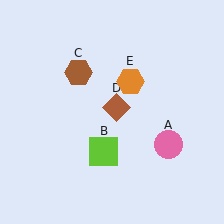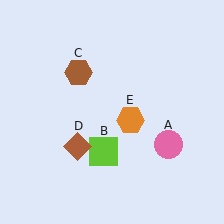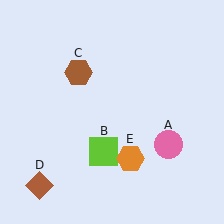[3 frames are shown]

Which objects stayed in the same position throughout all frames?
Pink circle (object A) and lime square (object B) and brown hexagon (object C) remained stationary.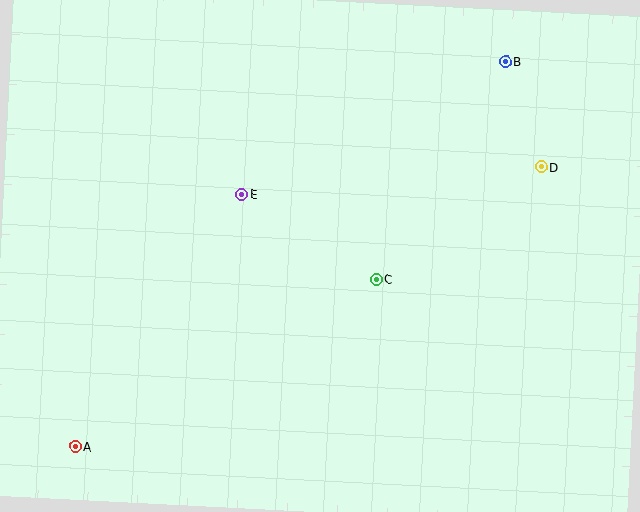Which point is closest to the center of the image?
Point C at (376, 279) is closest to the center.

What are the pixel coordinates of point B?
Point B is at (505, 61).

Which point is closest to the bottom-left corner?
Point A is closest to the bottom-left corner.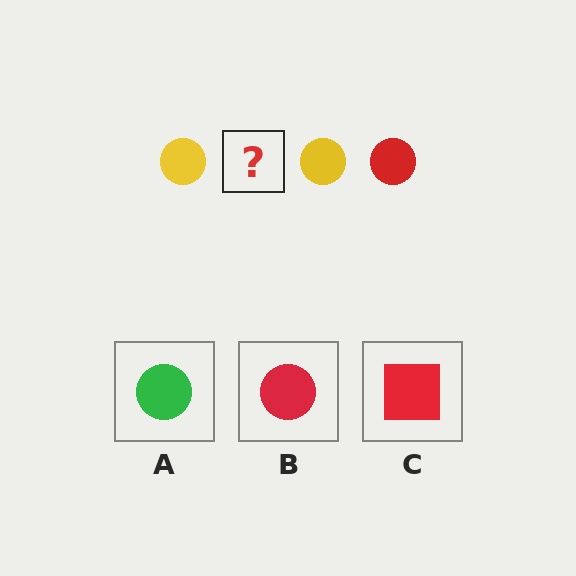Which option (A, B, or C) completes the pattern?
B.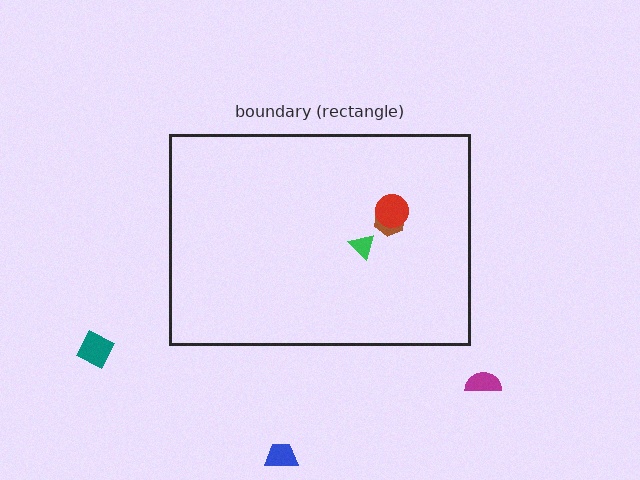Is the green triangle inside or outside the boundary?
Inside.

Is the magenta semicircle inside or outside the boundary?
Outside.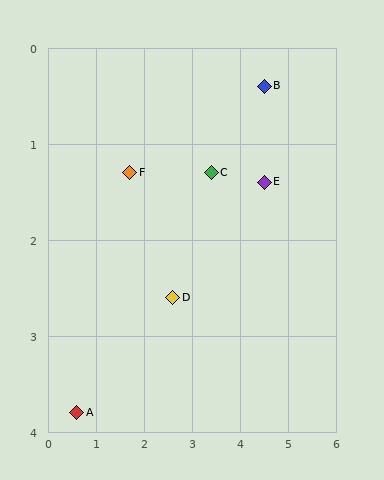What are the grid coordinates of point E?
Point E is at approximately (4.5, 1.4).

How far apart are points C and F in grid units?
Points C and F are about 1.7 grid units apart.